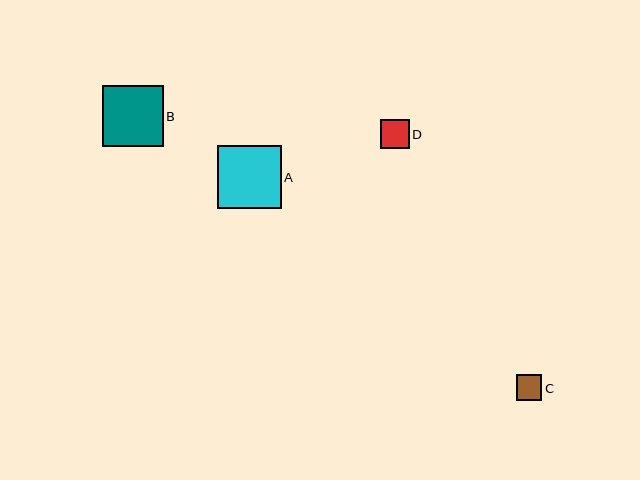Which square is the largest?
Square A is the largest with a size of approximately 63 pixels.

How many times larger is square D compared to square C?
Square D is approximately 1.1 times the size of square C.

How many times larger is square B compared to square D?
Square B is approximately 2.1 times the size of square D.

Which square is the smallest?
Square C is the smallest with a size of approximately 26 pixels.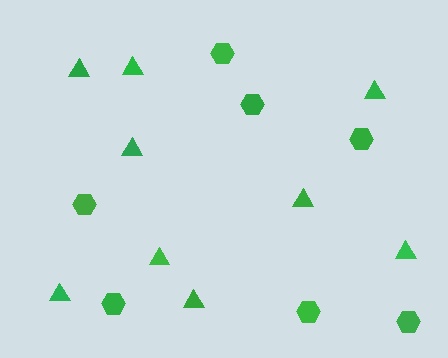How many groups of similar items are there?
There are 2 groups: one group of triangles (9) and one group of hexagons (7).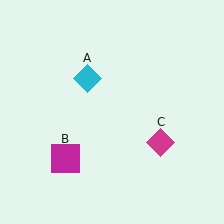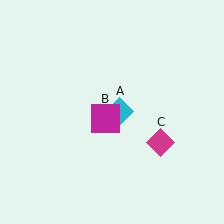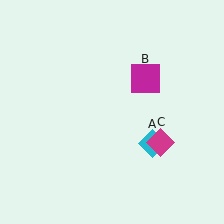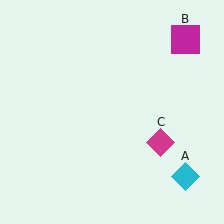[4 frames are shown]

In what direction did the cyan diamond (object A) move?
The cyan diamond (object A) moved down and to the right.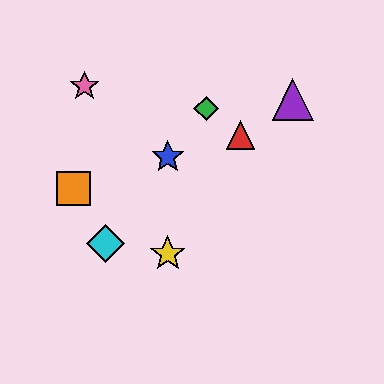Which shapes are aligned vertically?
The blue star, the yellow star are aligned vertically.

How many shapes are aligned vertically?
2 shapes (the blue star, the yellow star) are aligned vertically.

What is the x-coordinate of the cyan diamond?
The cyan diamond is at x≈106.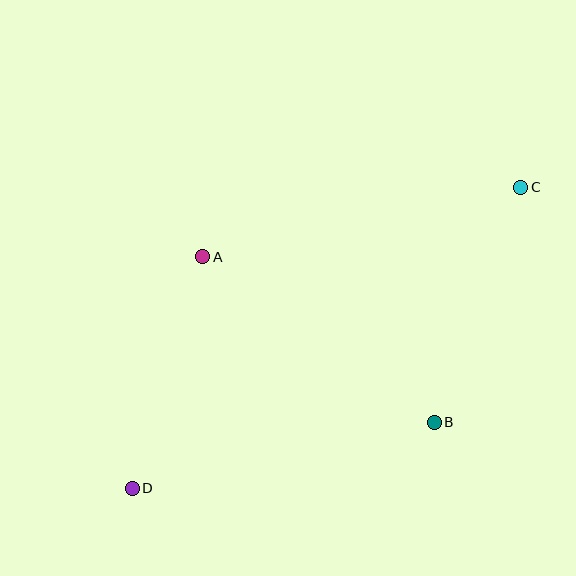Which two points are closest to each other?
Points A and D are closest to each other.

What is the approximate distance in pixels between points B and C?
The distance between B and C is approximately 250 pixels.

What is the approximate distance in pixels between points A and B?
The distance between A and B is approximately 284 pixels.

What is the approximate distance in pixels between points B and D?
The distance between B and D is approximately 309 pixels.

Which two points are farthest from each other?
Points C and D are farthest from each other.